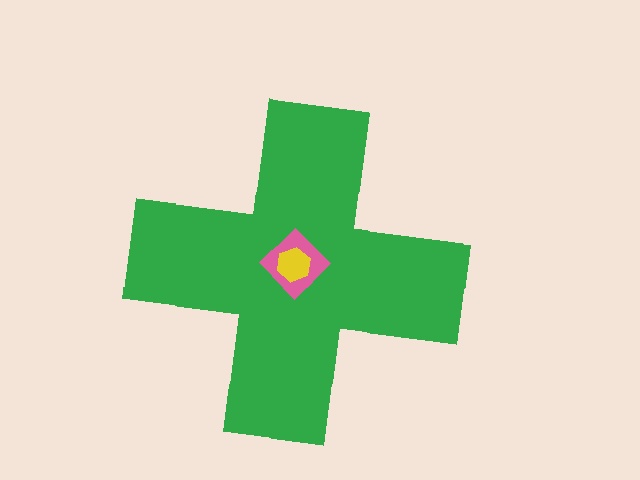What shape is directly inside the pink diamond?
The yellow hexagon.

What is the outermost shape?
The green cross.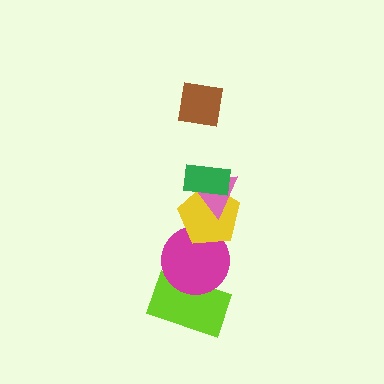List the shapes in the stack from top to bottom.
From top to bottom: the brown square, the green rectangle, the pink triangle, the yellow pentagon, the magenta circle, the lime rectangle.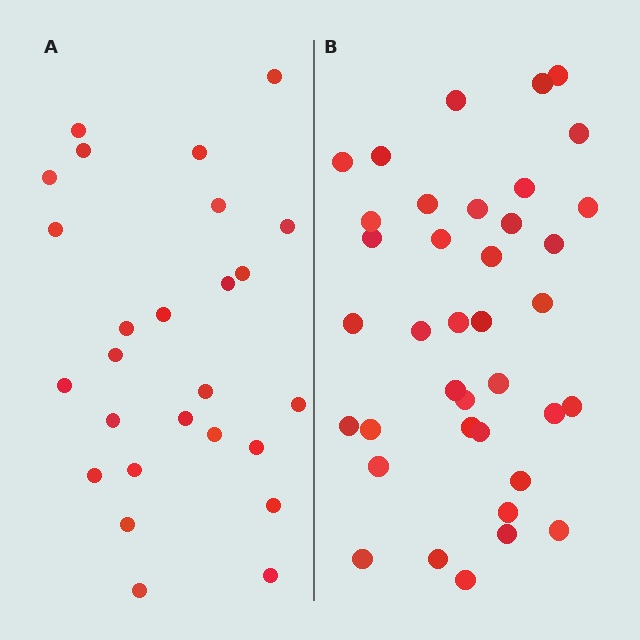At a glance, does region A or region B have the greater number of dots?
Region B (the right region) has more dots.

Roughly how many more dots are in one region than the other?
Region B has roughly 12 or so more dots than region A.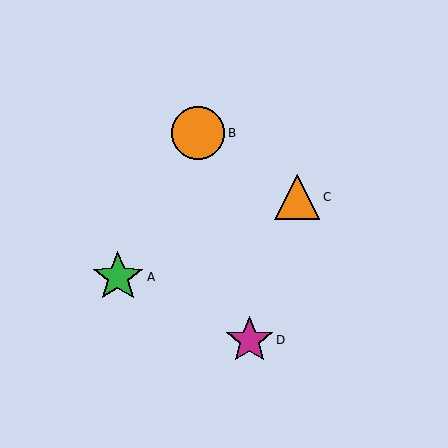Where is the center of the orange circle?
The center of the orange circle is at (198, 133).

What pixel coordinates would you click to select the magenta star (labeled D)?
Click at (249, 340) to select the magenta star D.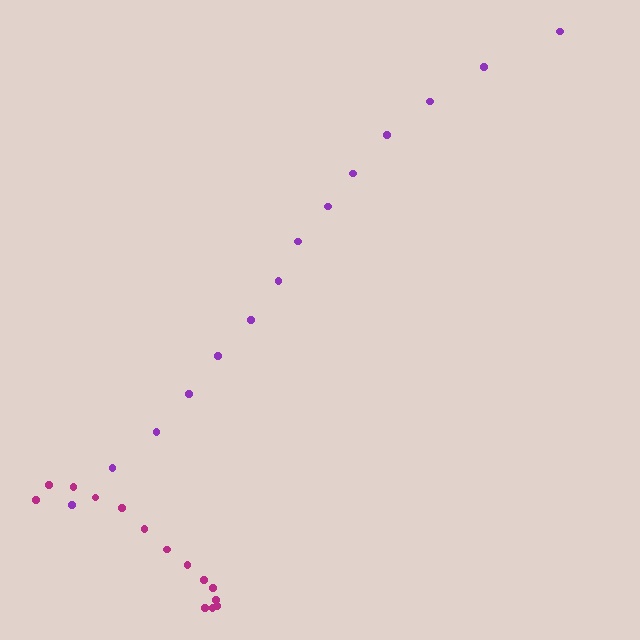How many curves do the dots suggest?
There are 2 distinct paths.